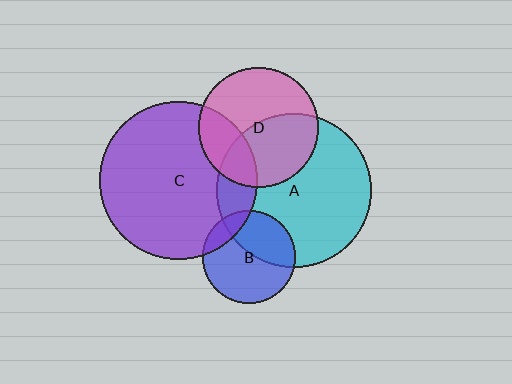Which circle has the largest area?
Circle C (purple).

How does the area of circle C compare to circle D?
Approximately 1.8 times.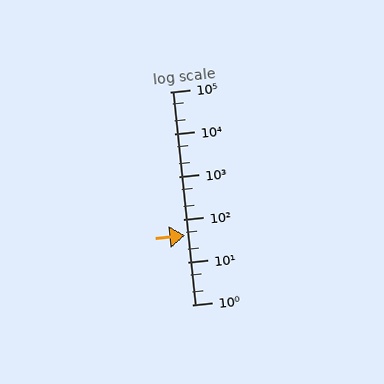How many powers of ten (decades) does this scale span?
The scale spans 5 decades, from 1 to 100000.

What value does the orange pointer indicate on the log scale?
The pointer indicates approximately 43.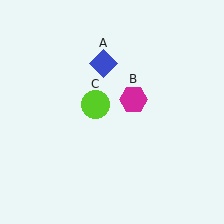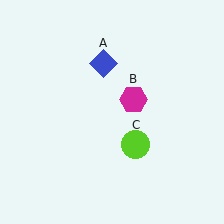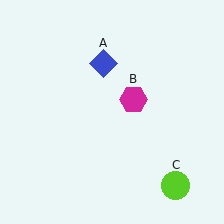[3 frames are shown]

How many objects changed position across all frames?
1 object changed position: lime circle (object C).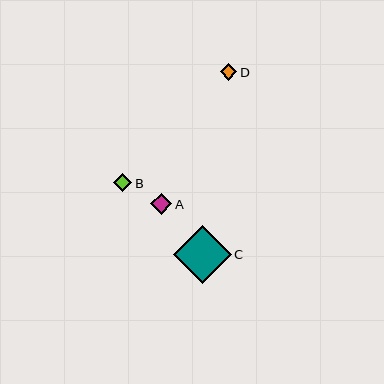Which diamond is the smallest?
Diamond D is the smallest with a size of approximately 17 pixels.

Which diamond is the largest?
Diamond C is the largest with a size of approximately 58 pixels.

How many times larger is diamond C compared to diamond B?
Diamond C is approximately 3.2 times the size of diamond B.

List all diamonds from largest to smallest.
From largest to smallest: C, A, B, D.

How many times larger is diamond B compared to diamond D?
Diamond B is approximately 1.1 times the size of diamond D.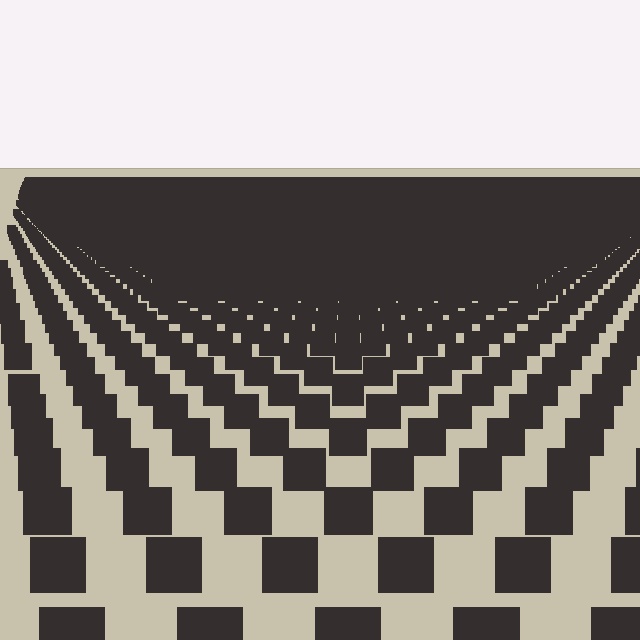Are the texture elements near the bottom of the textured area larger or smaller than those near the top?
Larger. Near the bottom, elements are closer to the viewer and appear at a bigger on-screen size.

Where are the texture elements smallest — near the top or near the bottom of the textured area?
Near the top.